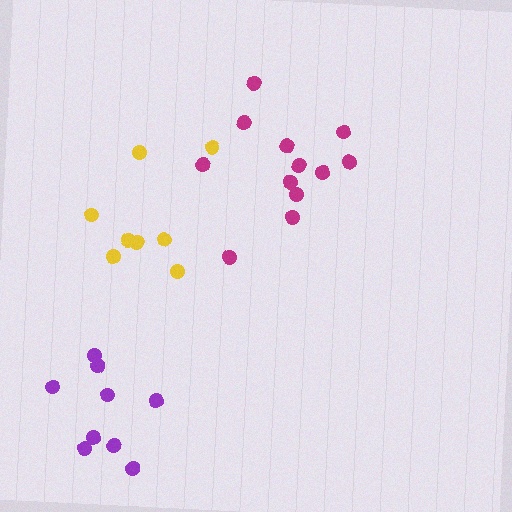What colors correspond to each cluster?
The clusters are colored: purple, magenta, yellow.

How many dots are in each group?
Group 1: 9 dots, Group 2: 12 dots, Group 3: 8 dots (29 total).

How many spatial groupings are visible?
There are 3 spatial groupings.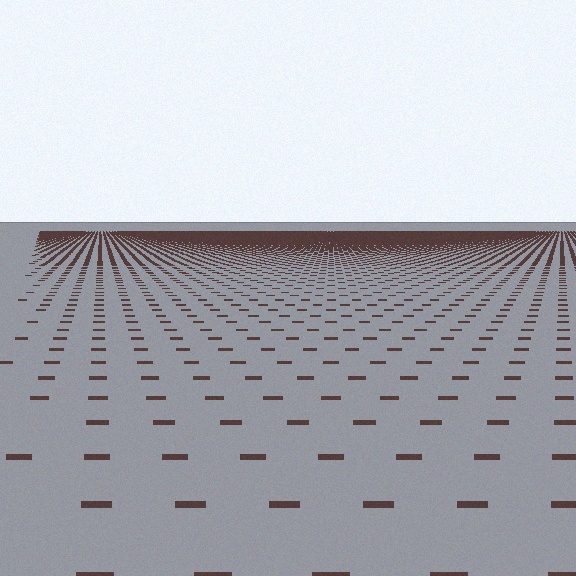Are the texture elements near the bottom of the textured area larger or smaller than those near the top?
Larger. Near the bottom, elements are closer to the viewer and appear at a bigger on-screen size.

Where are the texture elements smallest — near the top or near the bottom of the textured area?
Near the top.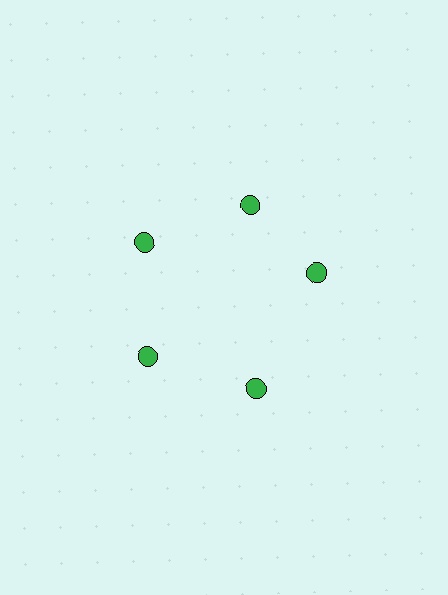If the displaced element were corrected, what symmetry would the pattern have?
It would have 5-fold rotational symmetry — the pattern would map onto itself every 72 degrees.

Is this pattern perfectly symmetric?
No. The 5 green circles are arranged in a ring, but one element near the 3 o'clock position is rotated out of alignment along the ring, breaking the 5-fold rotational symmetry.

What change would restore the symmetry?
The symmetry would be restored by rotating it back into even spacing with its neighbors so that all 5 circles sit at equal angles and equal distance from the center.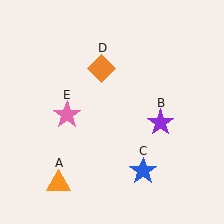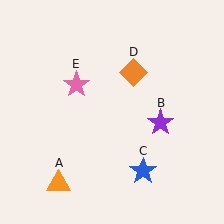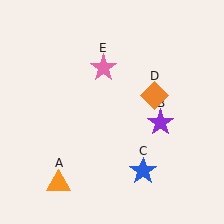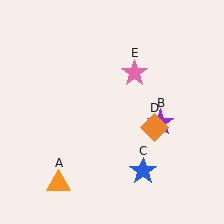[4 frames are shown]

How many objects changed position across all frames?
2 objects changed position: orange diamond (object D), pink star (object E).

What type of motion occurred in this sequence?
The orange diamond (object D), pink star (object E) rotated clockwise around the center of the scene.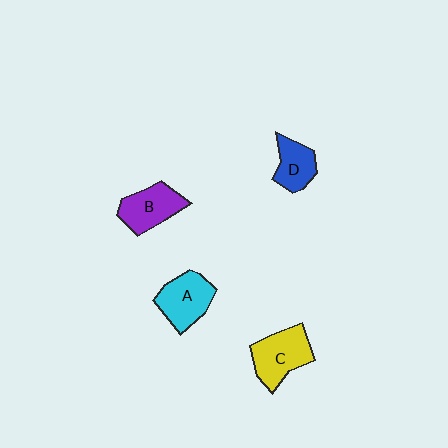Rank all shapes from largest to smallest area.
From largest to smallest: C (yellow), A (cyan), B (purple), D (blue).